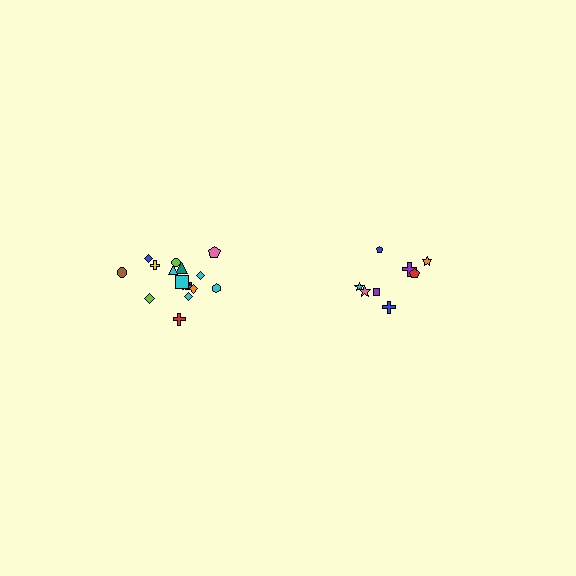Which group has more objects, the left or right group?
The left group.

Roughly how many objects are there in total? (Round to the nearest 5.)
Roughly 25 objects in total.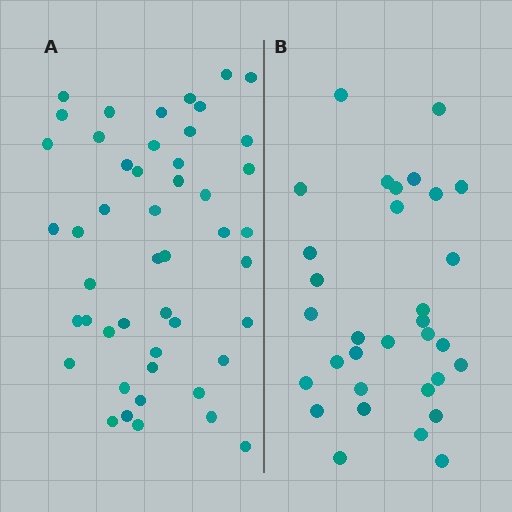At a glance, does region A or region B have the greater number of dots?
Region A (the left region) has more dots.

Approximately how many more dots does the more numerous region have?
Region A has approximately 15 more dots than region B.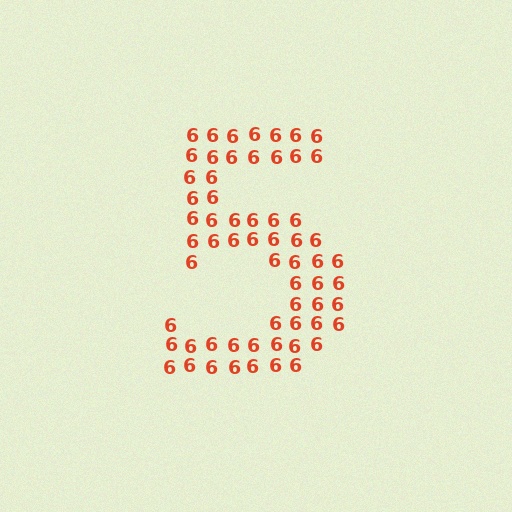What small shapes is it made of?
It is made of small digit 6's.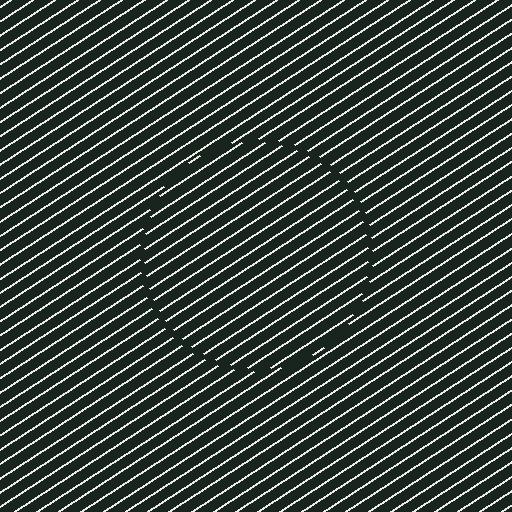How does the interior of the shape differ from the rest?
The interior of the shape contains the same grating, shifted by half a period — the contour is defined by the phase discontinuity where line-ends from the inner and outer gratings abut.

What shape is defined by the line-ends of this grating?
An illusory circle. The interior of the shape contains the same grating, shifted by half a period — the contour is defined by the phase discontinuity where line-ends from the inner and outer gratings abut.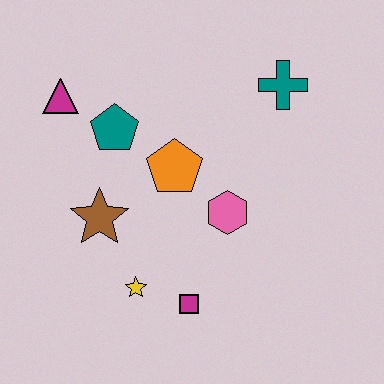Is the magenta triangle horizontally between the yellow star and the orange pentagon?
No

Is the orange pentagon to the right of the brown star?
Yes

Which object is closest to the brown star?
The yellow star is closest to the brown star.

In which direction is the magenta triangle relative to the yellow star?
The magenta triangle is above the yellow star.